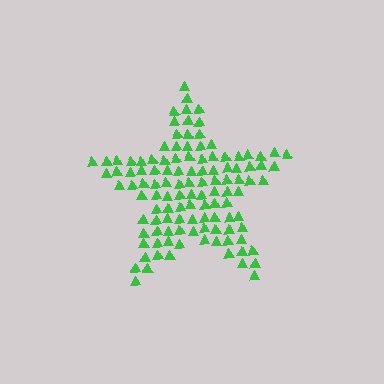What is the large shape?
The large shape is a star.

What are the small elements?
The small elements are triangles.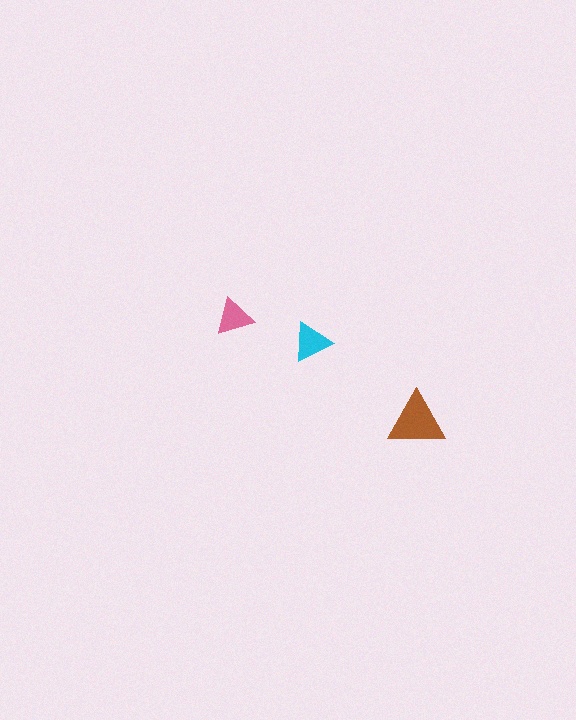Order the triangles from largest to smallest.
the brown one, the cyan one, the pink one.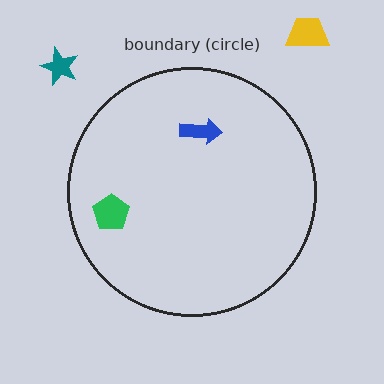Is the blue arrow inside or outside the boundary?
Inside.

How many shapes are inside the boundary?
2 inside, 2 outside.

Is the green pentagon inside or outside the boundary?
Inside.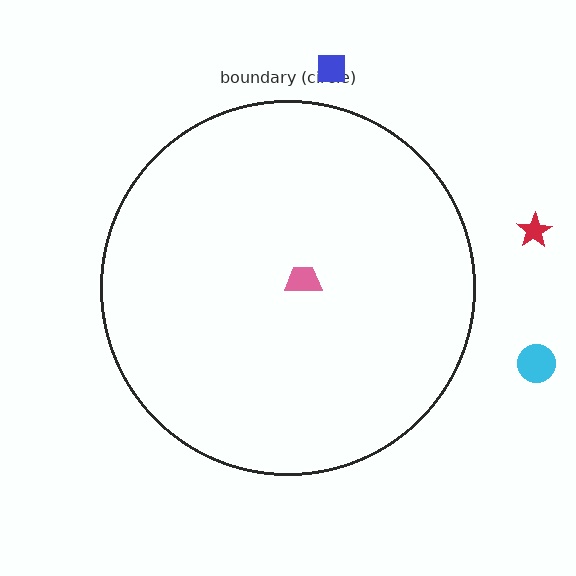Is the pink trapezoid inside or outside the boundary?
Inside.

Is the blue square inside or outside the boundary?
Outside.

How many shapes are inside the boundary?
1 inside, 3 outside.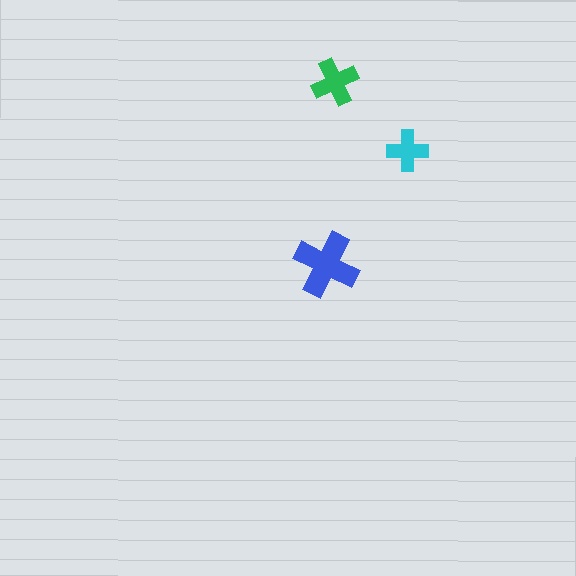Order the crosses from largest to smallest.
the blue one, the green one, the cyan one.